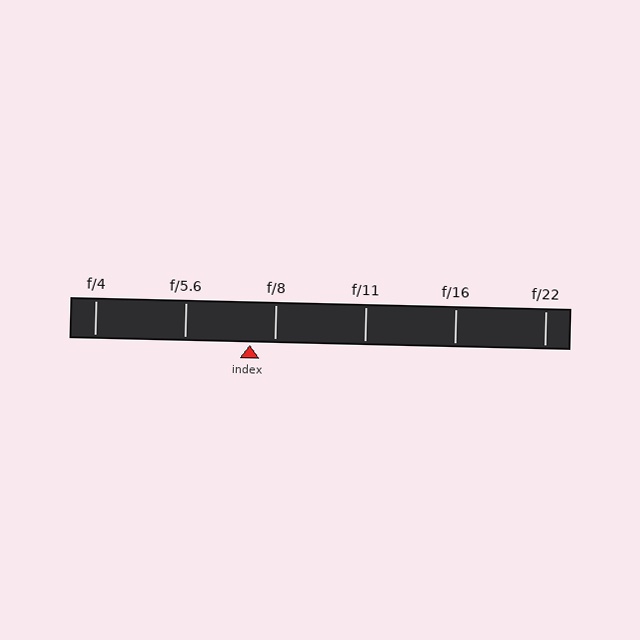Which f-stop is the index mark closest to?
The index mark is closest to f/8.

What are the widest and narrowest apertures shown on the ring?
The widest aperture shown is f/4 and the narrowest is f/22.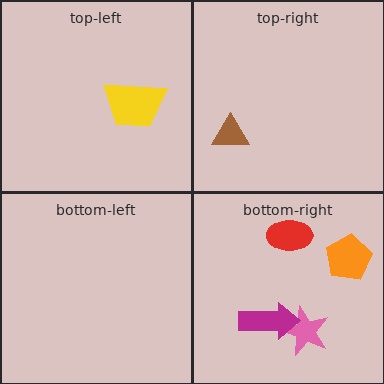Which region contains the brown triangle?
The top-right region.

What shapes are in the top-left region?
The yellow trapezoid.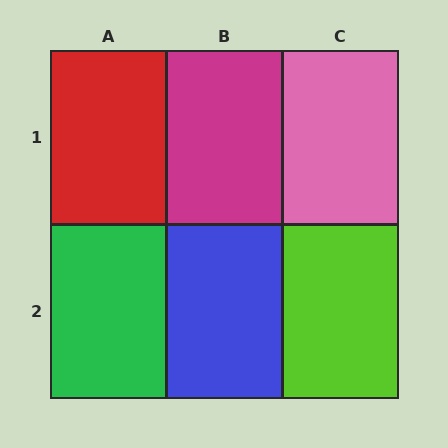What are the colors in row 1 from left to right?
Red, magenta, pink.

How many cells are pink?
1 cell is pink.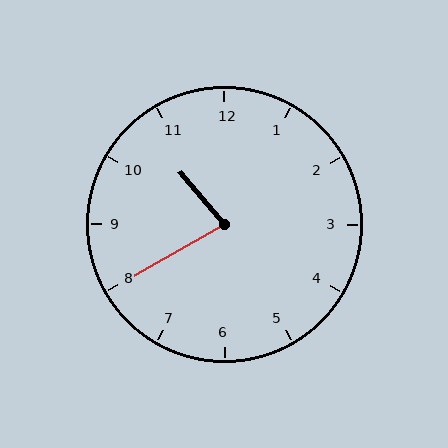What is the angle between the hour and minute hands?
Approximately 80 degrees.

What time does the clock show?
10:40.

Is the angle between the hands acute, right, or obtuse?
It is acute.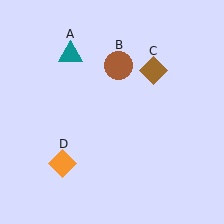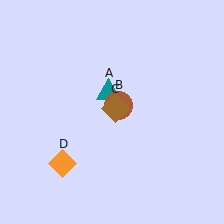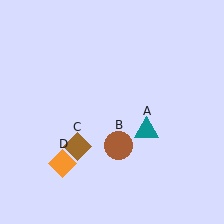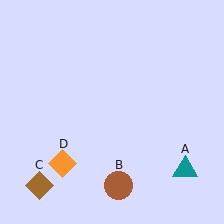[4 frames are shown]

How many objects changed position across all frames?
3 objects changed position: teal triangle (object A), brown circle (object B), brown diamond (object C).